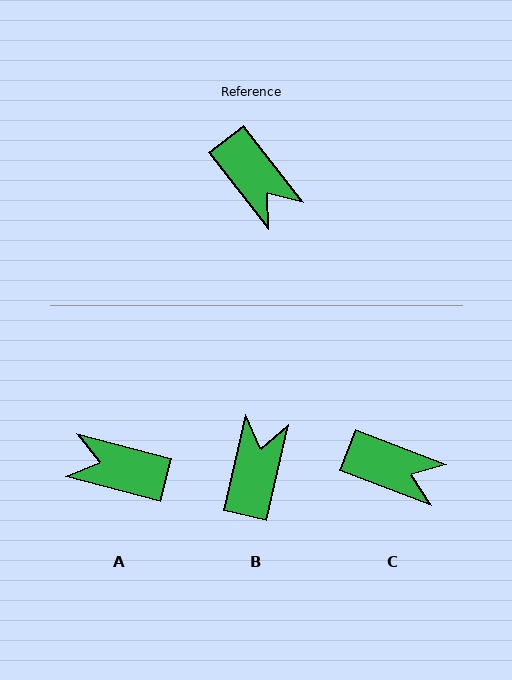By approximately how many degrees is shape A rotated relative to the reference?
Approximately 142 degrees clockwise.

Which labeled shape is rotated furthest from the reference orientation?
A, about 142 degrees away.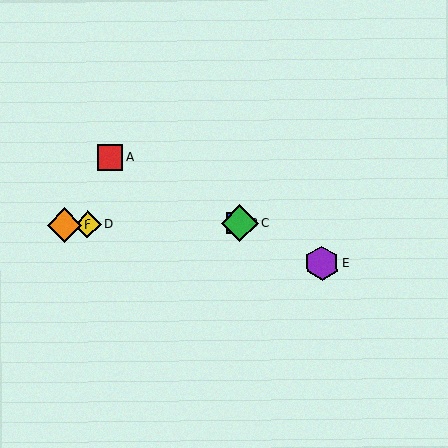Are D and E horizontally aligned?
No, D is at y≈225 and E is at y≈263.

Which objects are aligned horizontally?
Objects B, C, D, F are aligned horizontally.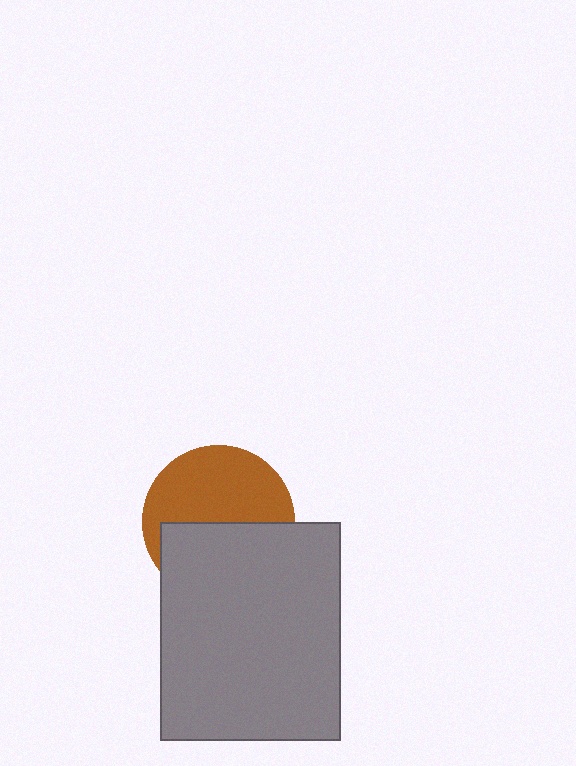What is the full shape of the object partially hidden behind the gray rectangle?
The partially hidden object is a brown circle.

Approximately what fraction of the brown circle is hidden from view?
Roughly 47% of the brown circle is hidden behind the gray rectangle.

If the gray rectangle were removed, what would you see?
You would see the complete brown circle.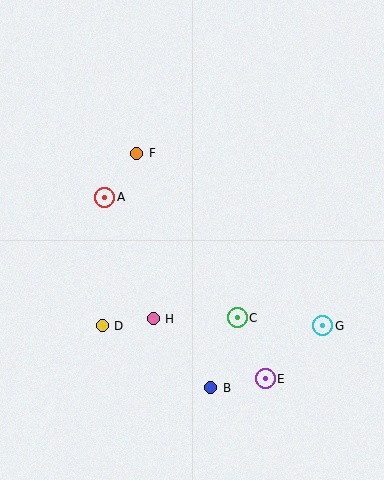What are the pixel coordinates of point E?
Point E is at (265, 379).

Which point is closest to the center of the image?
Point H at (153, 319) is closest to the center.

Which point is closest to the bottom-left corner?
Point D is closest to the bottom-left corner.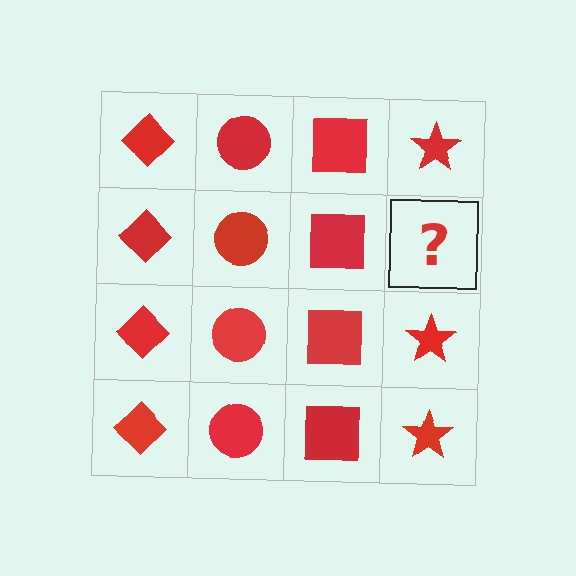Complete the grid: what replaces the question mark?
The question mark should be replaced with a red star.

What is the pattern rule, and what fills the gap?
The rule is that each column has a consistent shape. The gap should be filled with a red star.